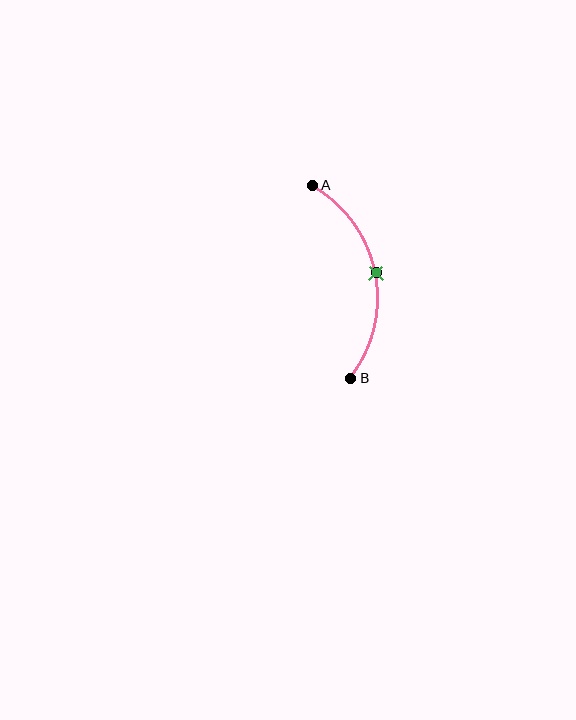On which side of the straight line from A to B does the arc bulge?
The arc bulges to the right of the straight line connecting A and B.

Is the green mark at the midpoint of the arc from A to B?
Yes. The green mark lies on the arc at equal arc-length from both A and B — it is the arc midpoint.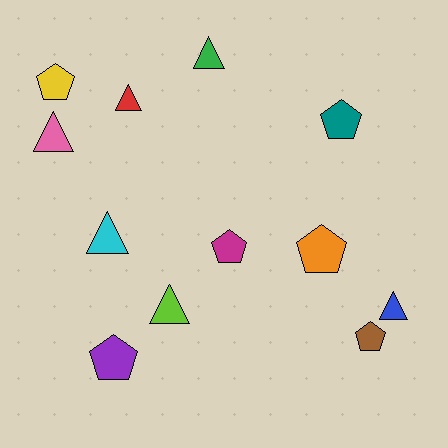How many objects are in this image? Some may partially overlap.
There are 12 objects.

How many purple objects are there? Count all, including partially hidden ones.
There is 1 purple object.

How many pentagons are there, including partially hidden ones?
There are 6 pentagons.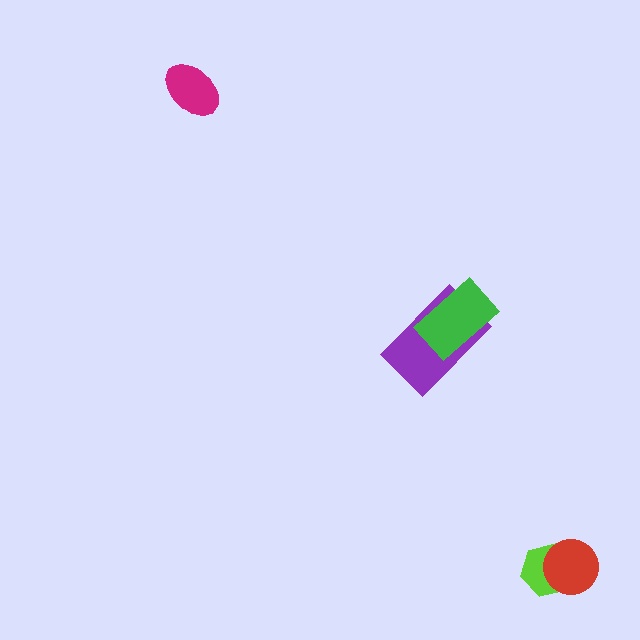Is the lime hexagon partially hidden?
Yes, it is partially covered by another shape.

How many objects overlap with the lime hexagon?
1 object overlaps with the lime hexagon.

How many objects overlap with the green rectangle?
1 object overlaps with the green rectangle.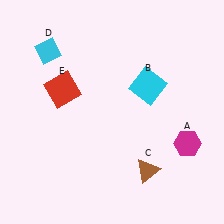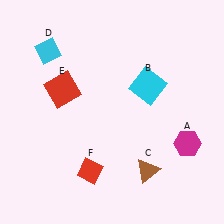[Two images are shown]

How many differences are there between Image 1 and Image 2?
There is 1 difference between the two images.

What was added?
A red diamond (F) was added in Image 2.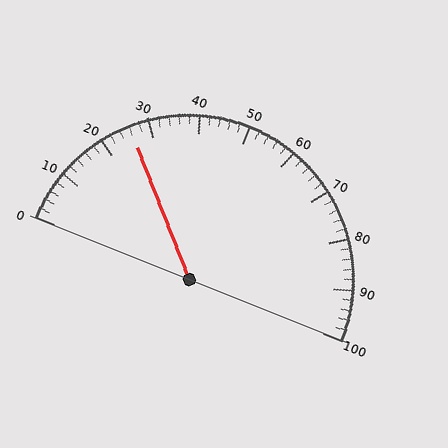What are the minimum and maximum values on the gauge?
The gauge ranges from 0 to 100.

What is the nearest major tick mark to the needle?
The nearest major tick mark is 30.